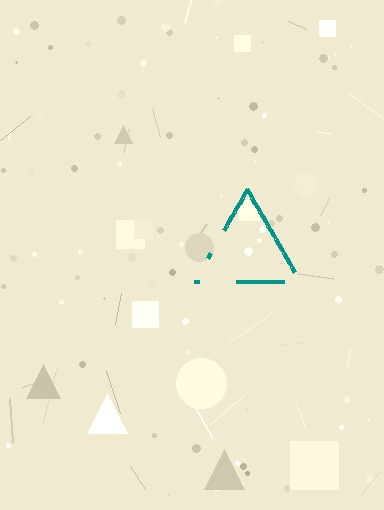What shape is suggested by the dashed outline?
The dashed outline suggests a triangle.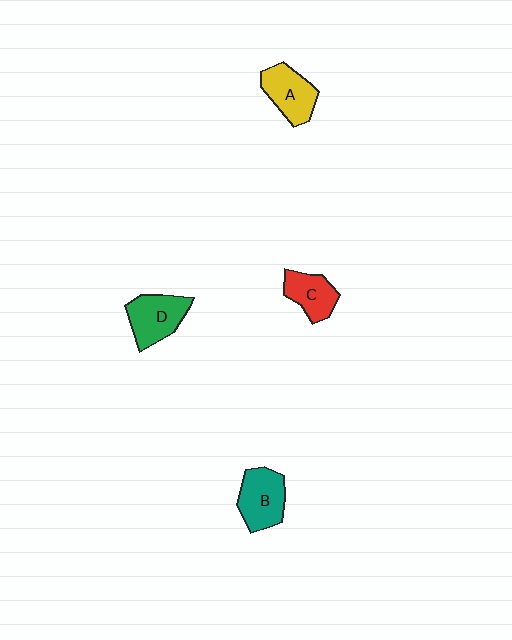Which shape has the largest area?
Shape B (teal).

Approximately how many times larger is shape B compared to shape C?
Approximately 1.3 times.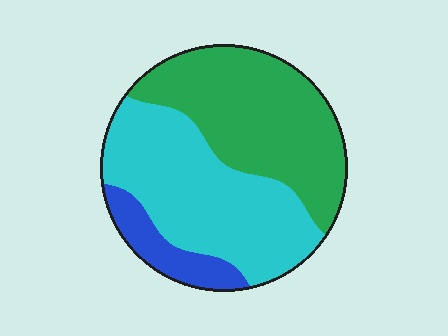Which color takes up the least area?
Blue, at roughly 10%.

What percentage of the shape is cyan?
Cyan covers around 45% of the shape.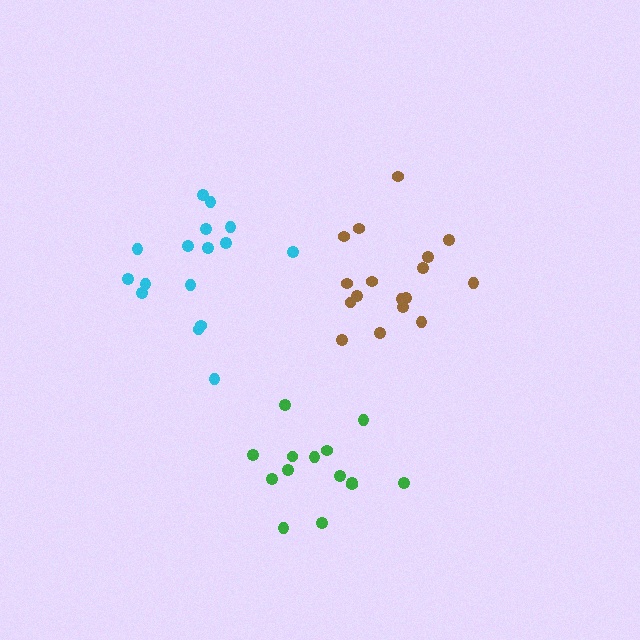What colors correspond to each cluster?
The clusters are colored: green, brown, cyan.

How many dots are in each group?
Group 1: 14 dots, Group 2: 17 dots, Group 3: 16 dots (47 total).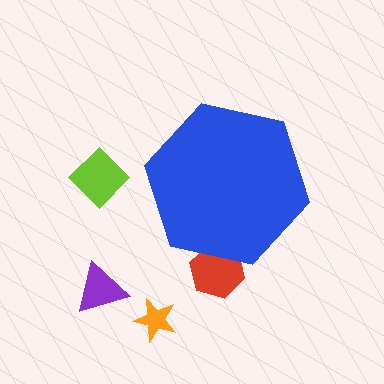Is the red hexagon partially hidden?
Yes, the red hexagon is partially hidden behind the blue hexagon.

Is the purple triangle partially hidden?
No, the purple triangle is fully visible.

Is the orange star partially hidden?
No, the orange star is fully visible.